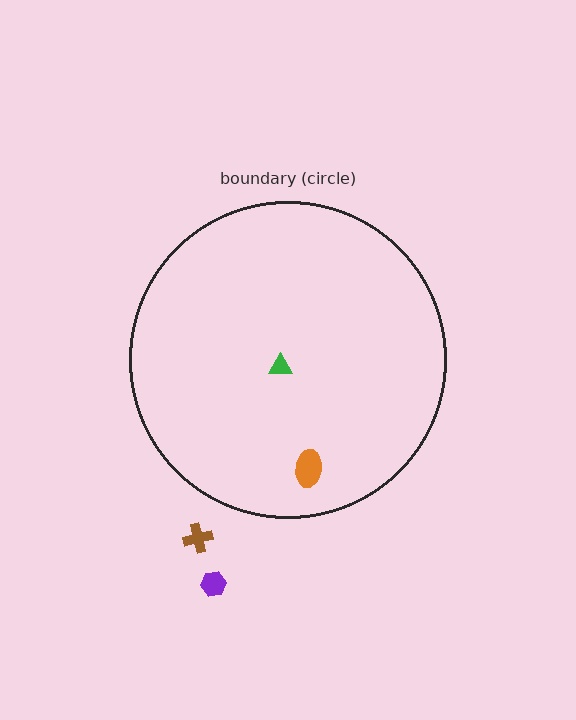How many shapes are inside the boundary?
2 inside, 2 outside.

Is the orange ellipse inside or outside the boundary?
Inside.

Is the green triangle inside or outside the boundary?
Inside.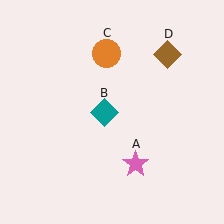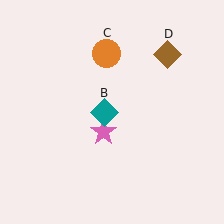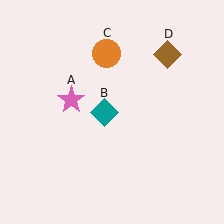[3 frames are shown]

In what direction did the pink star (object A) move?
The pink star (object A) moved up and to the left.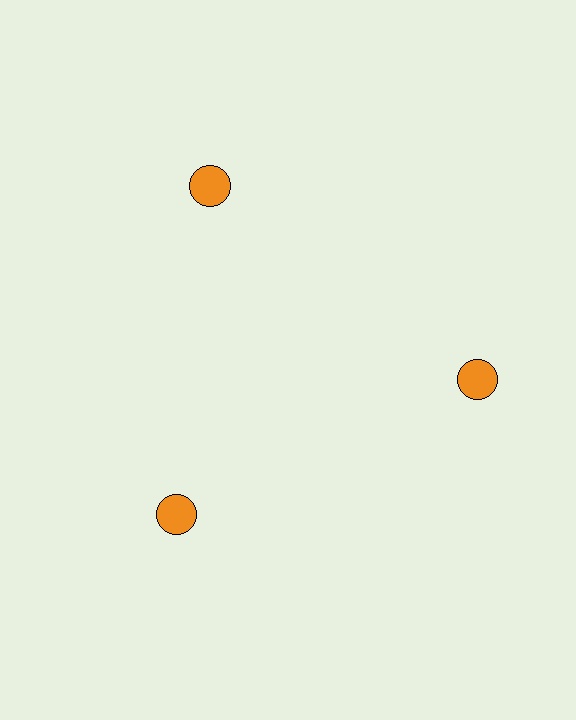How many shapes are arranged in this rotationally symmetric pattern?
There are 3 shapes, arranged in 3 groups of 1.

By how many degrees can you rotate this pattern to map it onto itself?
The pattern maps onto itself every 120 degrees of rotation.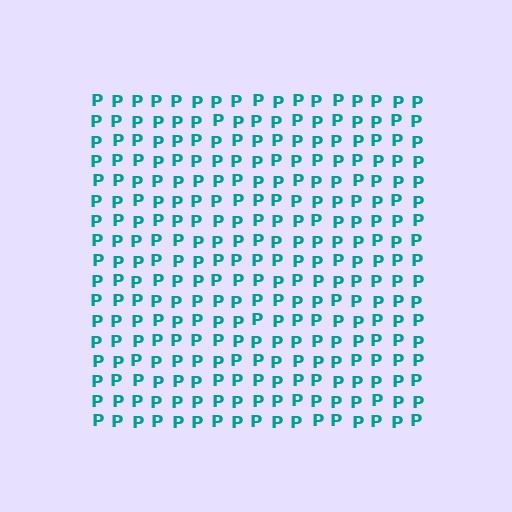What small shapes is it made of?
It is made of small letter P's.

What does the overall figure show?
The overall figure shows a square.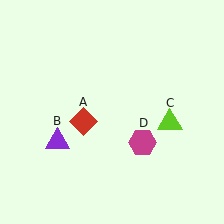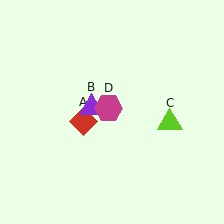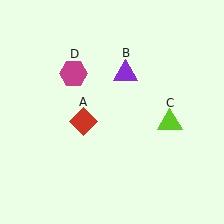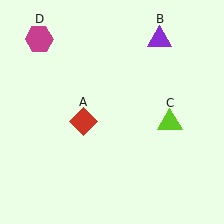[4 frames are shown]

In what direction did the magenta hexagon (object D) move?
The magenta hexagon (object D) moved up and to the left.